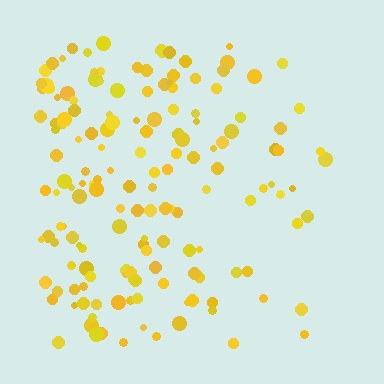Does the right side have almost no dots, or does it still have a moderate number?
Still a moderate number, just noticeably fewer than the left.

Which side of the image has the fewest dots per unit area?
The right.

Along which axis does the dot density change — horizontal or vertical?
Horizontal.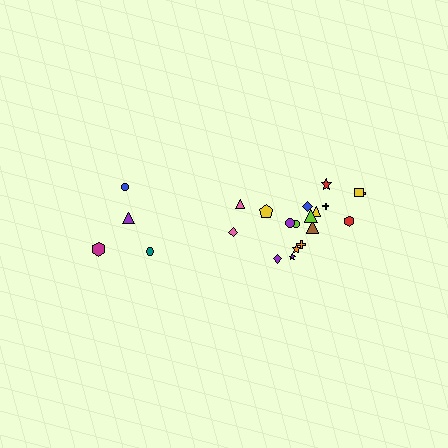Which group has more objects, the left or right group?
The right group.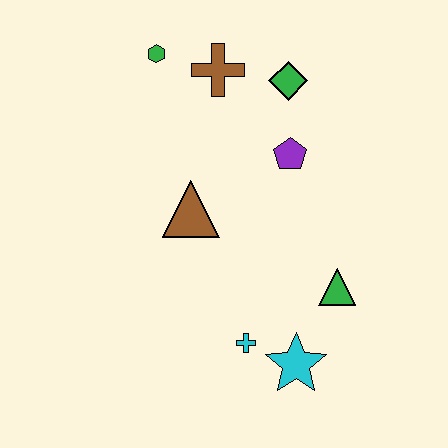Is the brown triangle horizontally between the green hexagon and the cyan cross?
Yes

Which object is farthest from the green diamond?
The cyan star is farthest from the green diamond.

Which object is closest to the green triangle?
The cyan star is closest to the green triangle.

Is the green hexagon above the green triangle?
Yes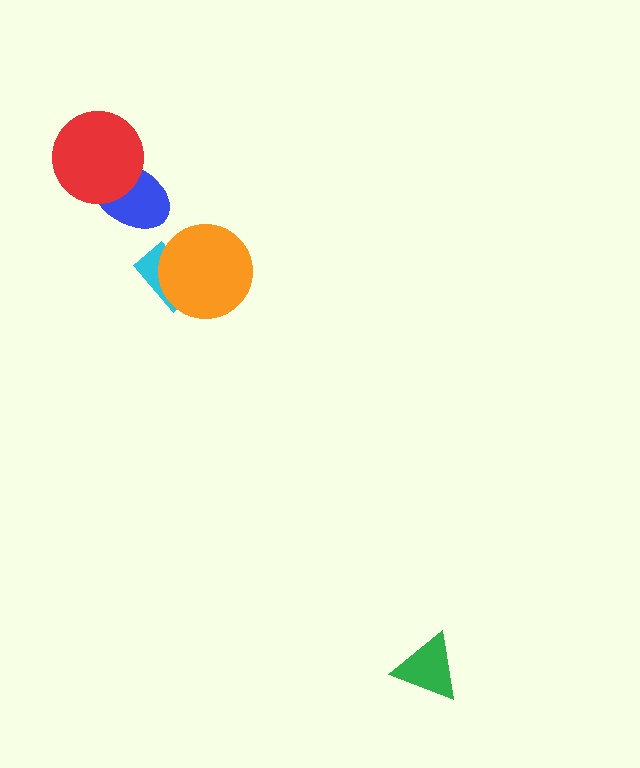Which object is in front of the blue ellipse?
The red circle is in front of the blue ellipse.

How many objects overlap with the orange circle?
1 object overlaps with the orange circle.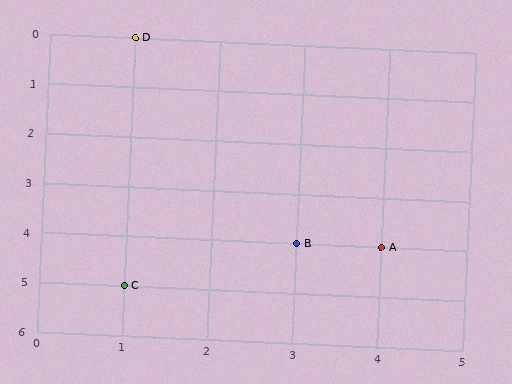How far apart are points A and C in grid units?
Points A and C are 3 columns and 1 row apart (about 3.2 grid units diagonally).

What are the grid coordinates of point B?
Point B is at grid coordinates (3, 4).